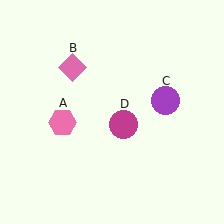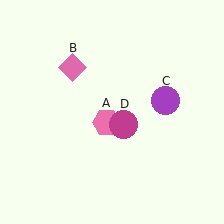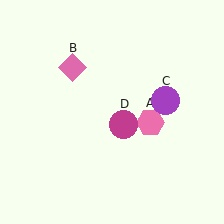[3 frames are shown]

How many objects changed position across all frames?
1 object changed position: pink hexagon (object A).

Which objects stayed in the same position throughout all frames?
Pink diamond (object B) and purple circle (object C) and magenta circle (object D) remained stationary.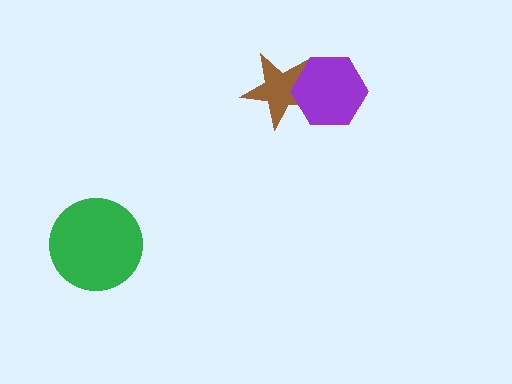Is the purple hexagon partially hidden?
No, no other shape covers it.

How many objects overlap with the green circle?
0 objects overlap with the green circle.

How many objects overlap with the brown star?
1 object overlaps with the brown star.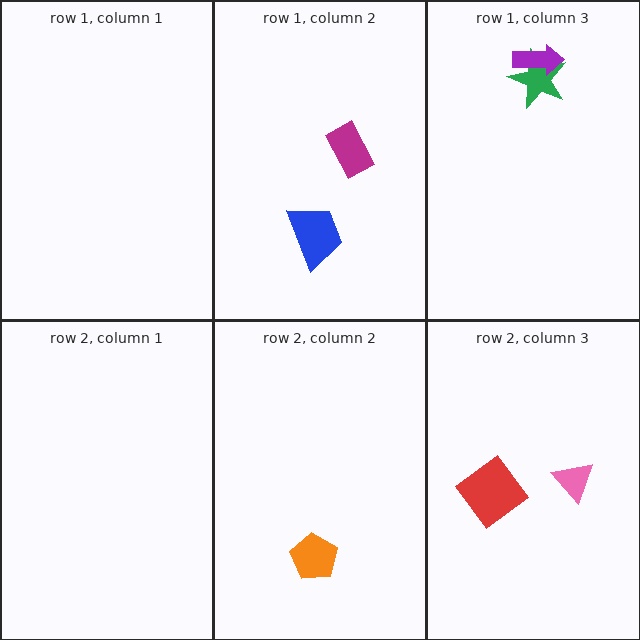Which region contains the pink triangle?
The row 2, column 3 region.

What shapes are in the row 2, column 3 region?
The pink triangle, the red diamond.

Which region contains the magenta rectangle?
The row 1, column 2 region.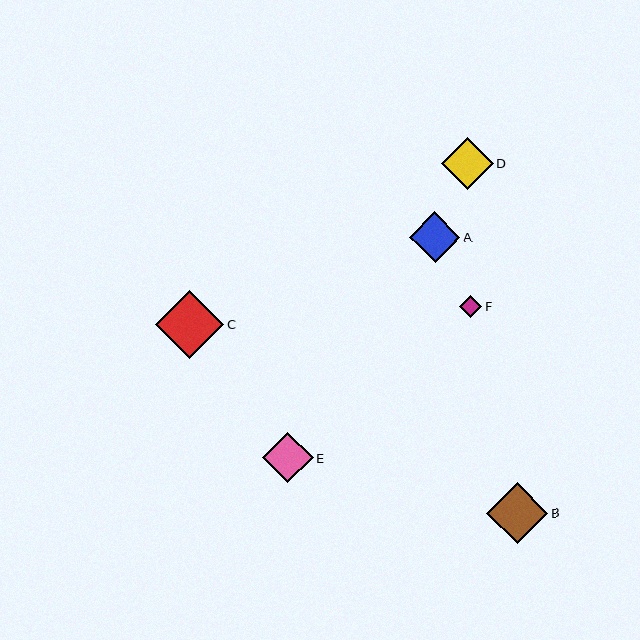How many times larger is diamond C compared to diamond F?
Diamond C is approximately 3.1 times the size of diamond F.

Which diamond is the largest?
Diamond C is the largest with a size of approximately 68 pixels.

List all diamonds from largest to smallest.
From largest to smallest: C, B, D, A, E, F.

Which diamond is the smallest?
Diamond F is the smallest with a size of approximately 22 pixels.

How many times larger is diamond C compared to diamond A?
Diamond C is approximately 1.3 times the size of diamond A.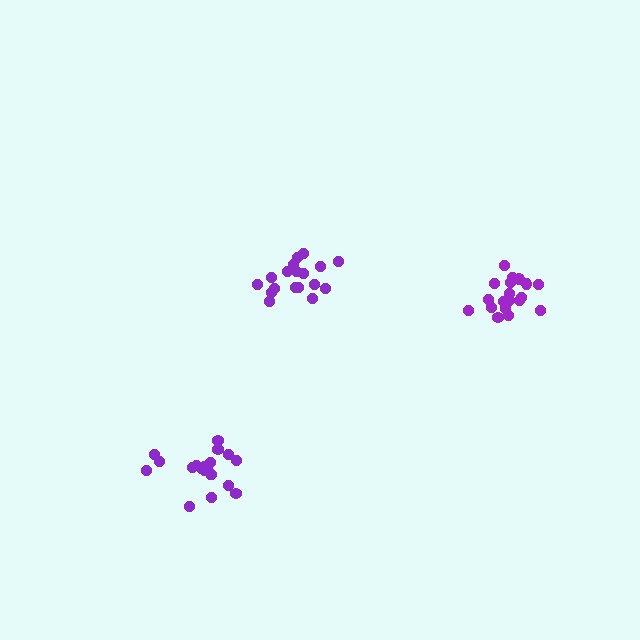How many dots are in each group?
Group 1: 20 dots, Group 2: 19 dots, Group 3: 18 dots (57 total).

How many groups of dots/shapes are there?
There are 3 groups.